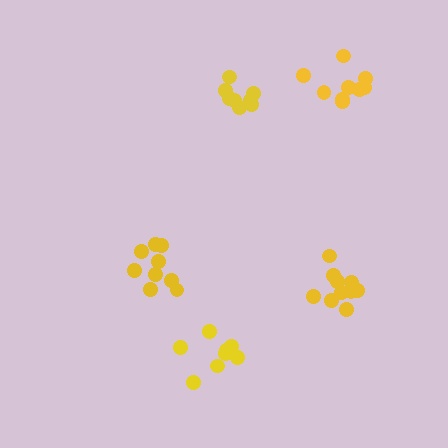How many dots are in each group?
Group 1: 10 dots, Group 2: 9 dots, Group 3: 9 dots, Group 4: 8 dots, Group 5: 8 dots (44 total).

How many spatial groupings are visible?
There are 5 spatial groupings.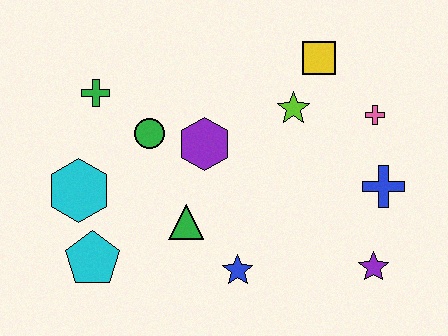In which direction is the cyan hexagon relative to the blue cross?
The cyan hexagon is to the left of the blue cross.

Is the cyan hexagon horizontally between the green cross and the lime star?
No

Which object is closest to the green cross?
The green circle is closest to the green cross.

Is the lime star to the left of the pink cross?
Yes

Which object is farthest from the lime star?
The cyan pentagon is farthest from the lime star.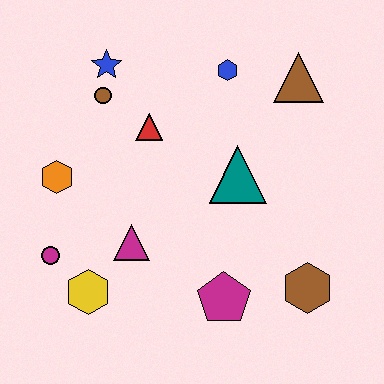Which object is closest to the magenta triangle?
The yellow hexagon is closest to the magenta triangle.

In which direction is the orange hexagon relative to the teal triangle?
The orange hexagon is to the left of the teal triangle.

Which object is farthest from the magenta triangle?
The brown triangle is farthest from the magenta triangle.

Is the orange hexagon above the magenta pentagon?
Yes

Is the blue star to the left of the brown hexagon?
Yes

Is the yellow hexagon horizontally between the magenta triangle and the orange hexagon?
Yes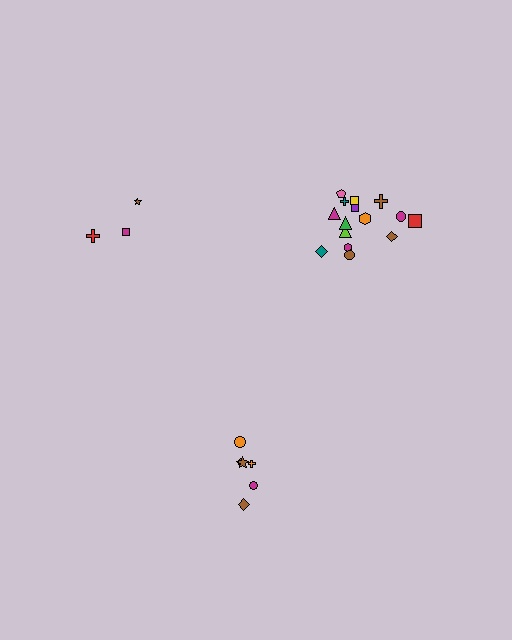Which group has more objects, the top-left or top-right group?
The top-right group.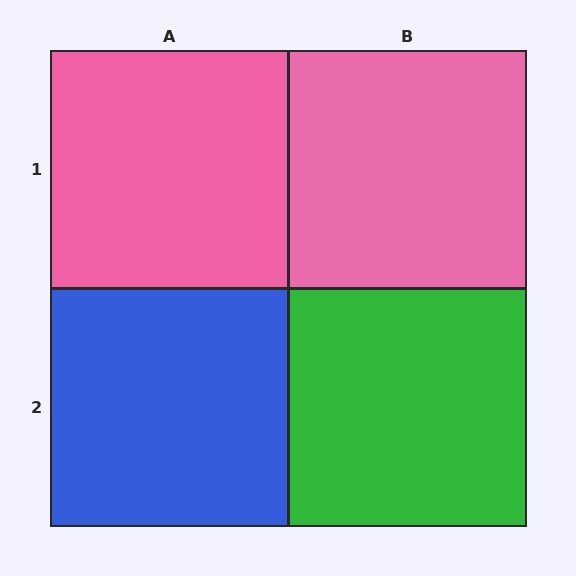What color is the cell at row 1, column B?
Pink.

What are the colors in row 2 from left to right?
Blue, green.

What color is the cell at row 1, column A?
Pink.